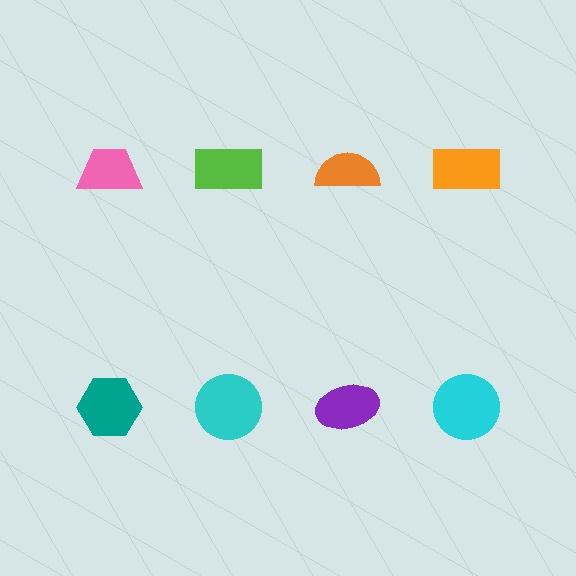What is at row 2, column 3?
A purple ellipse.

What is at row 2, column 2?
A cyan circle.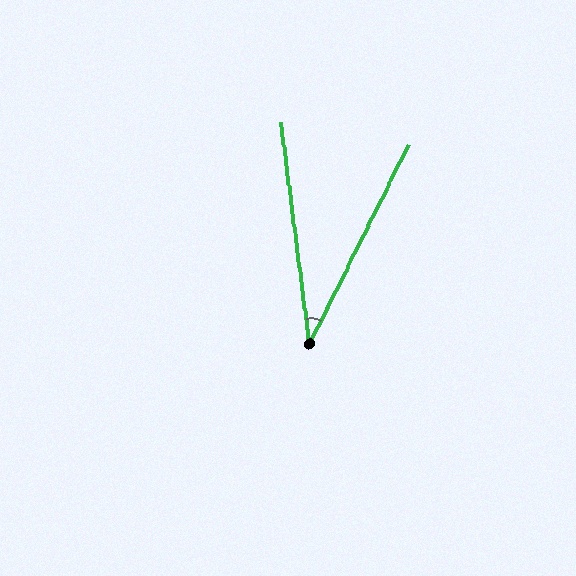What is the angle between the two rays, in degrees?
Approximately 34 degrees.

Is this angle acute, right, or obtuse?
It is acute.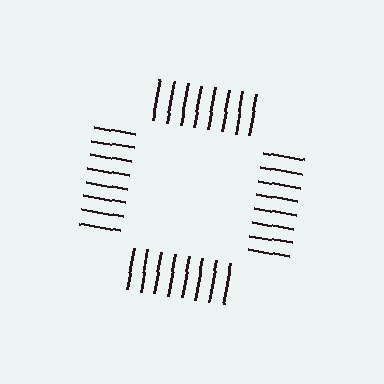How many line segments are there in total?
32 — 8 along each of the 4 edges.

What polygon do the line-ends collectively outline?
An illusory square — the line segments terminate on its edges but no continuous stroke is drawn.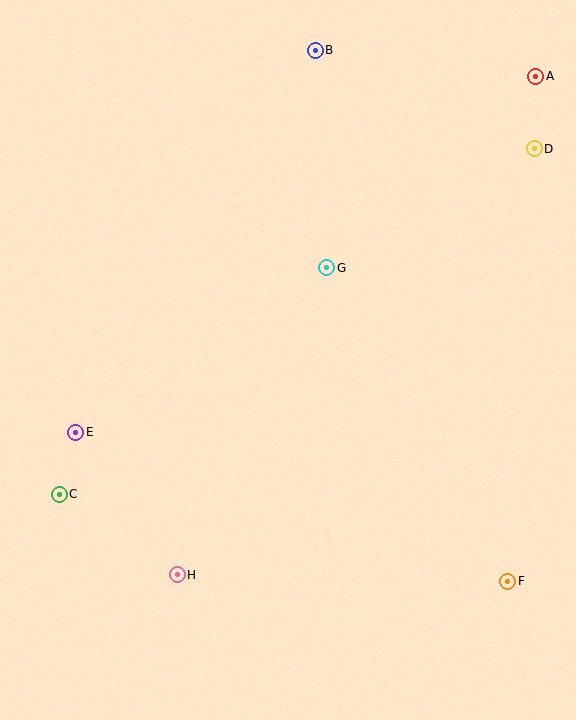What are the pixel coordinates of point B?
Point B is at (315, 51).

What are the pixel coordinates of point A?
Point A is at (536, 76).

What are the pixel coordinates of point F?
Point F is at (508, 581).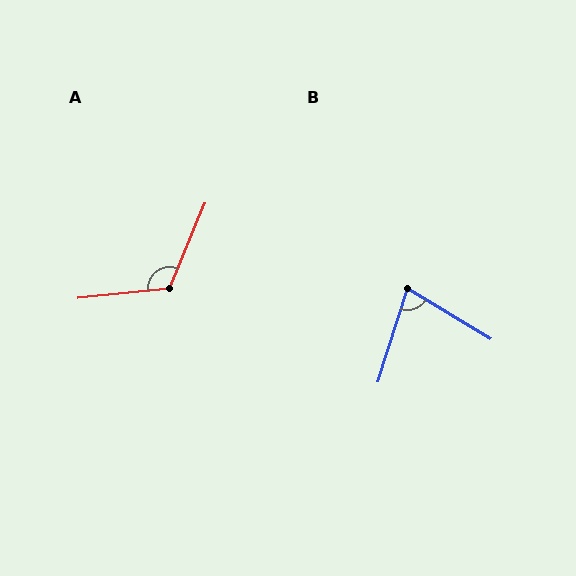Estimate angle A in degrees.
Approximately 119 degrees.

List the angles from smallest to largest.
B (76°), A (119°).